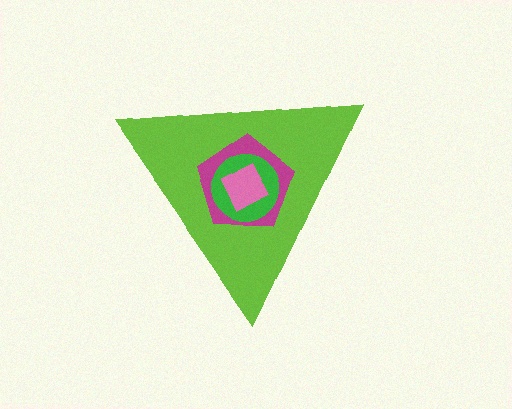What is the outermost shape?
The lime triangle.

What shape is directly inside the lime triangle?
The magenta pentagon.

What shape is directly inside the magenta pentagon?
The green circle.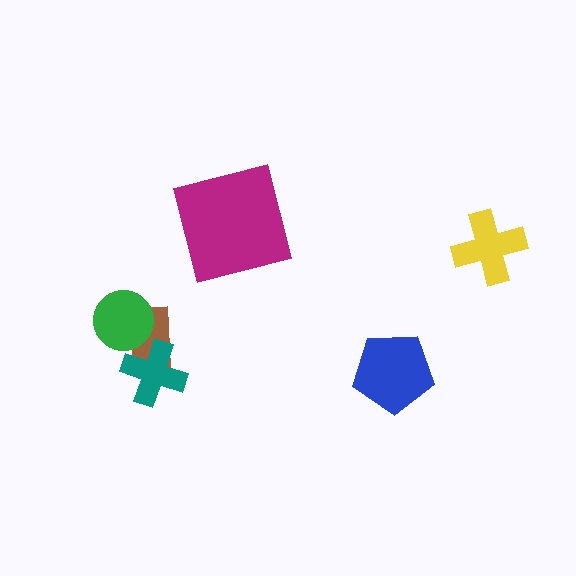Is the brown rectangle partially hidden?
Yes, it is partially covered by another shape.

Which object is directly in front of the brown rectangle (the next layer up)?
The teal cross is directly in front of the brown rectangle.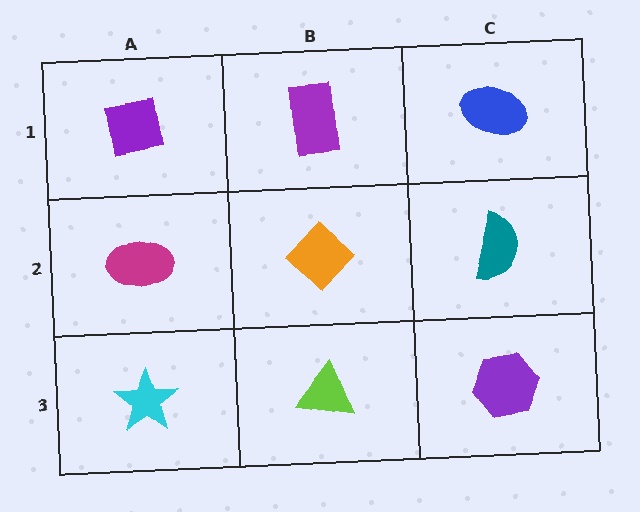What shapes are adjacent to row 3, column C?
A teal semicircle (row 2, column C), a lime triangle (row 3, column B).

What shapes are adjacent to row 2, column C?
A blue ellipse (row 1, column C), a purple hexagon (row 3, column C), an orange diamond (row 2, column B).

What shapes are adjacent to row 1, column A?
A magenta ellipse (row 2, column A), a purple rectangle (row 1, column B).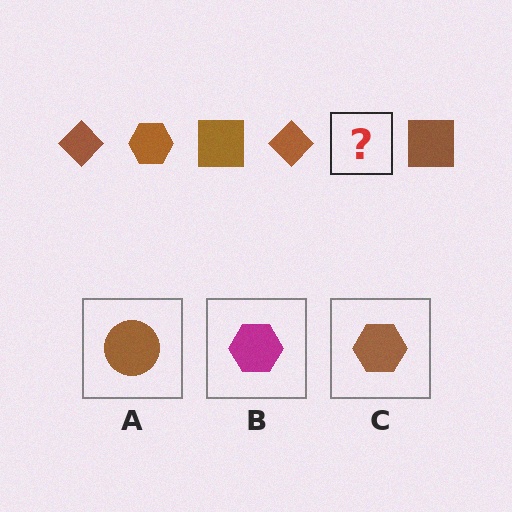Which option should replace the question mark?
Option C.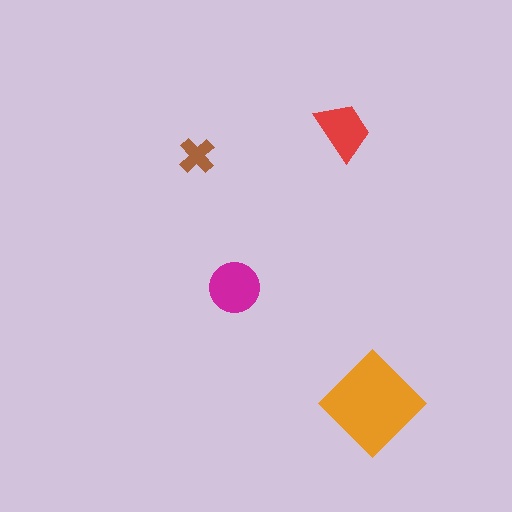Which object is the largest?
The orange diamond.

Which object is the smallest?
The brown cross.